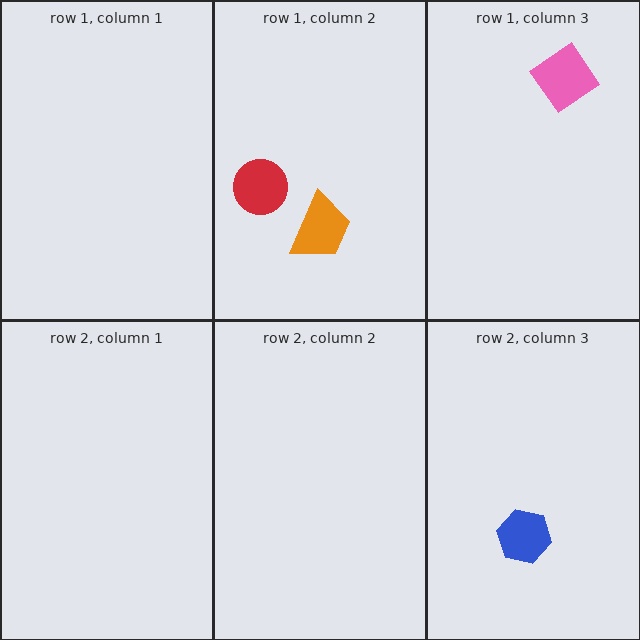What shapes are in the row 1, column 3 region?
The pink diamond.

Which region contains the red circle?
The row 1, column 2 region.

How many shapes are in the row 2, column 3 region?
1.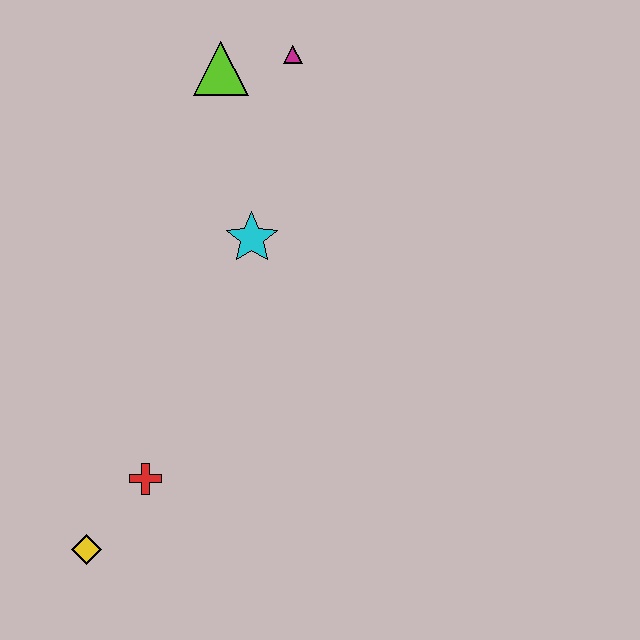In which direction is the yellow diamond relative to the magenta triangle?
The yellow diamond is below the magenta triangle.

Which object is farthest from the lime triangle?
The yellow diamond is farthest from the lime triangle.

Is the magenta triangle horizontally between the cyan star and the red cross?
No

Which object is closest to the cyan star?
The lime triangle is closest to the cyan star.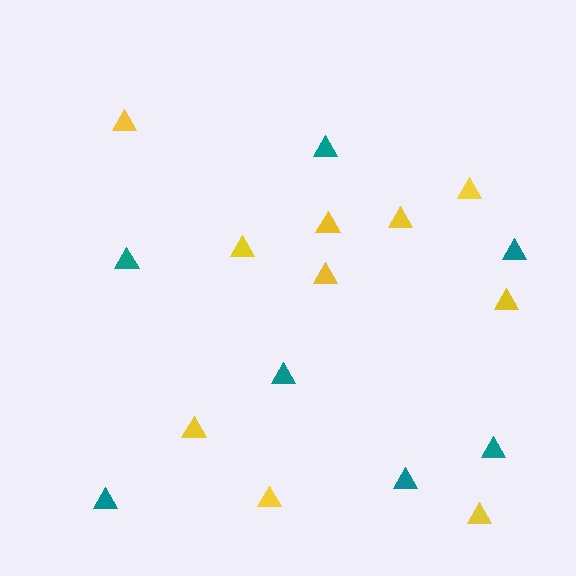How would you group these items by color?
There are 2 groups: one group of yellow triangles (10) and one group of teal triangles (7).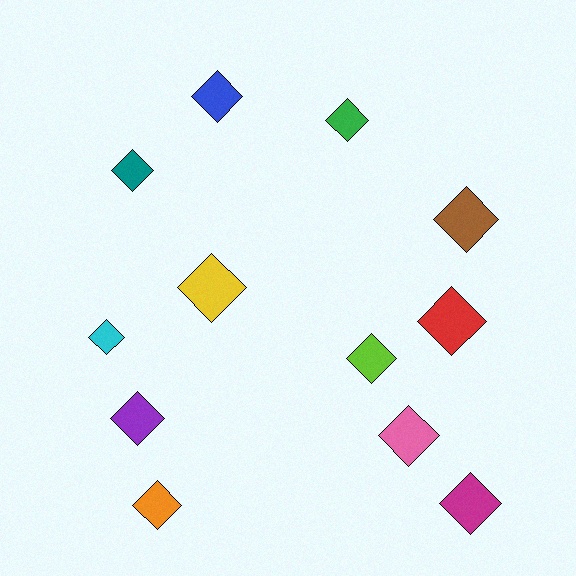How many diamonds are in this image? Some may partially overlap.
There are 12 diamonds.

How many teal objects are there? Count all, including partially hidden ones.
There is 1 teal object.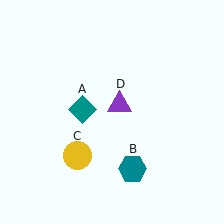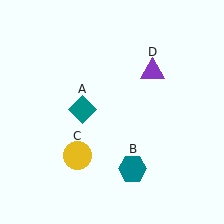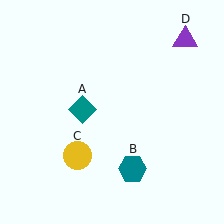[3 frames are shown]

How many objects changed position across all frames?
1 object changed position: purple triangle (object D).